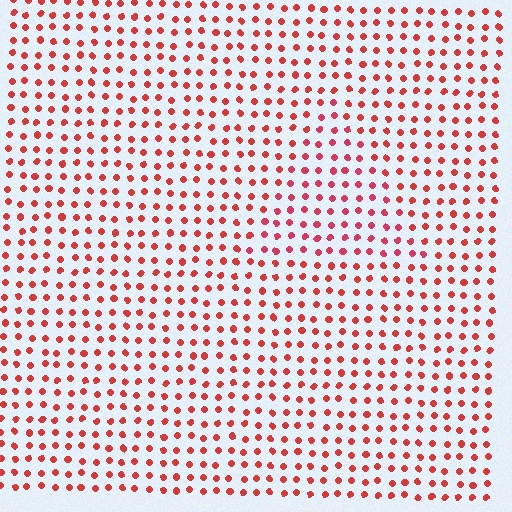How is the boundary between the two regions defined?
The boundary is defined purely by a slight shift in hue (about 16 degrees). Spacing, size, and orientation are identical on both sides.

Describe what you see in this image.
The image is filled with small red elements in a uniform arrangement. A triangle-shaped region is visible where the elements are tinted to a slightly different hue, forming a subtle color boundary.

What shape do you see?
I see a triangle.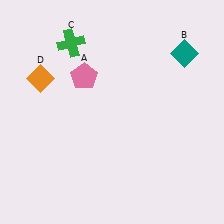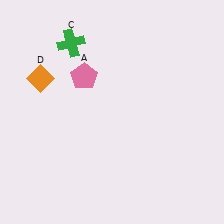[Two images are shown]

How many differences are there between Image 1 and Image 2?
There is 1 difference between the two images.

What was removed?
The teal diamond (B) was removed in Image 2.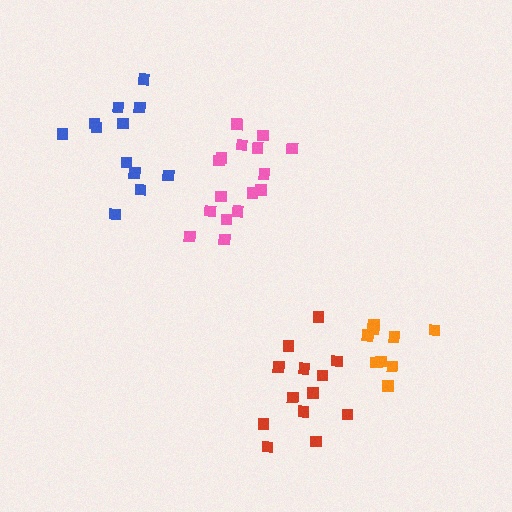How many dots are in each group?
Group 1: 12 dots, Group 2: 16 dots, Group 3: 10 dots, Group 4: 13 dots (51 total).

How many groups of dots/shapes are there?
There are 4 groups.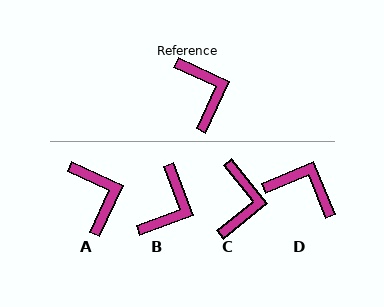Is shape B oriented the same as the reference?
No, it is off by about 45 degrees.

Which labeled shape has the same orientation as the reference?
A.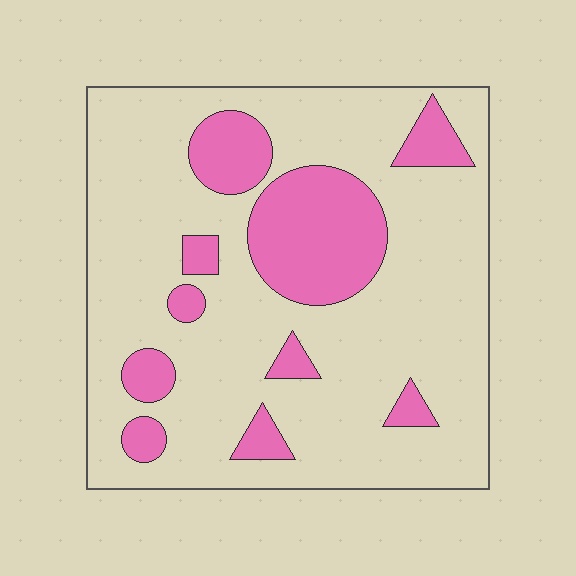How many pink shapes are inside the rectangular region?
10.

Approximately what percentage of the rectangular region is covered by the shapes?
Approximately 20%.